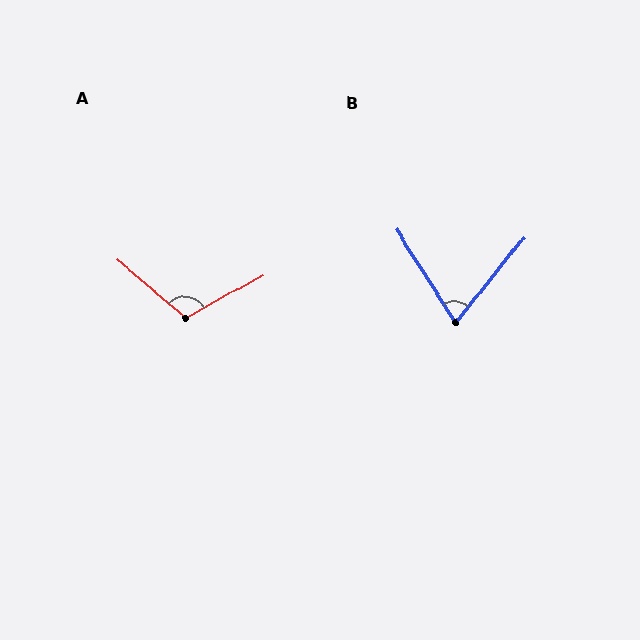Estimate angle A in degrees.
Approximately 110 degrees.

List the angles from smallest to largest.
B (71°), A (110°).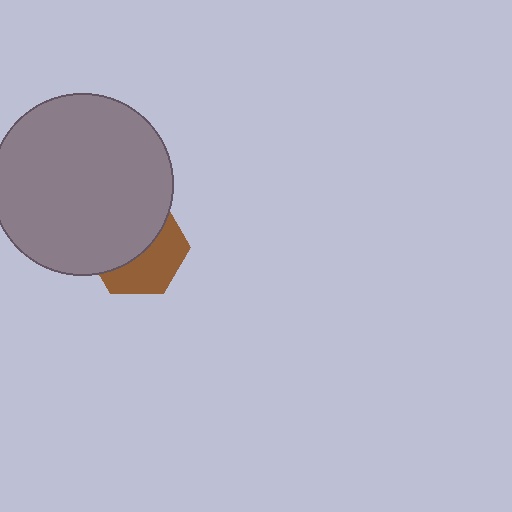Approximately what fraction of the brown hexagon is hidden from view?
Roughly 56% of the brown hexagon is hidden behind the gray circle.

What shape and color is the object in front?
The object in front is a gray circle.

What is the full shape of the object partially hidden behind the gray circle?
The partially hidden object is a brown hexagon.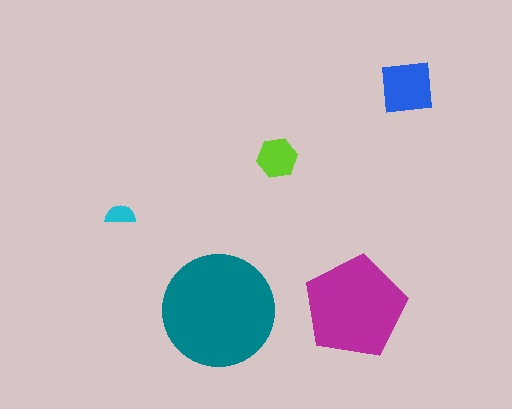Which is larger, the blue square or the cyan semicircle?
The blue square.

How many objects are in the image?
There are 5 objects in the image.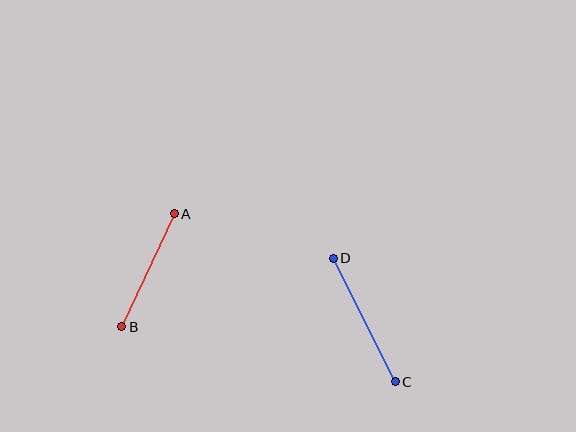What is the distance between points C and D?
The distance is approximately 139 pixels.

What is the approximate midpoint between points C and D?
The midpoint is at approximately (364, 320) pixels.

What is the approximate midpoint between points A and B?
The midpoint is at approximately (148, 270) pixels.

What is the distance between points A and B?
The distance is approximately 125 pixels.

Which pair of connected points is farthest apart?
Points C and D are farthest apart.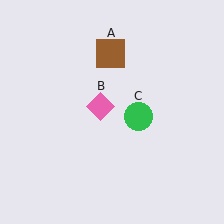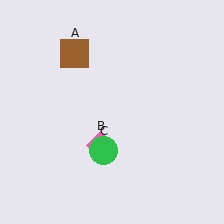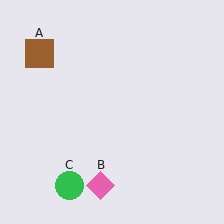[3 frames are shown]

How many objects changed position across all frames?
3 objects changed position: brown square (object A), pink diamond (object B), green circle (object C).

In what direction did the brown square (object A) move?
The brown square (object A) moved left.